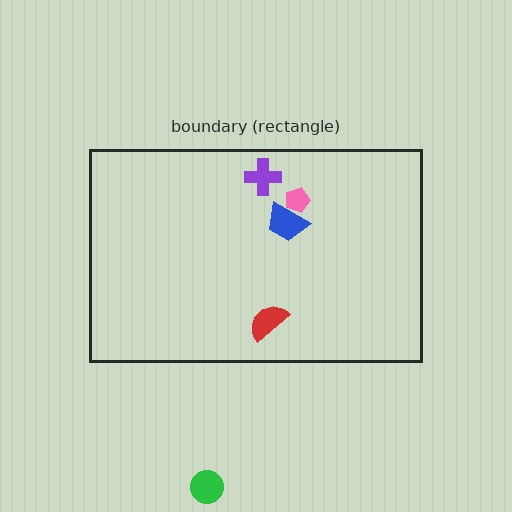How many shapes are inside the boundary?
4 inside, 1 outside.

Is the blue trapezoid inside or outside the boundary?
Inside.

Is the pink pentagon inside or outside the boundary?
Inside.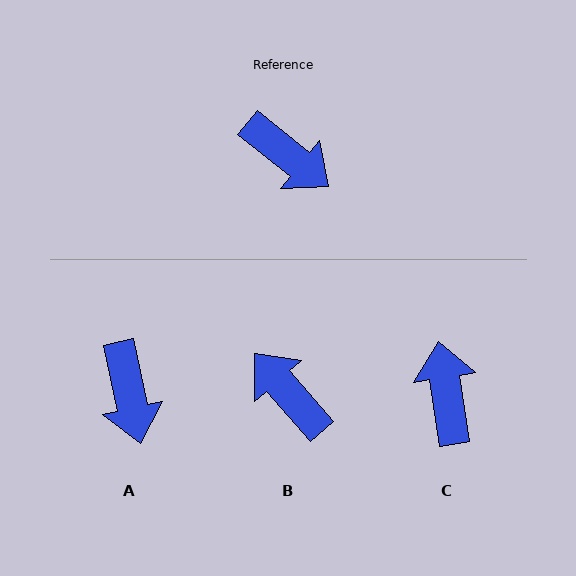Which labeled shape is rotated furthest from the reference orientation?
B, about 170 degrees away.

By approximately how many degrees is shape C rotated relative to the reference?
Approximately 137 degrees counter-clockwise.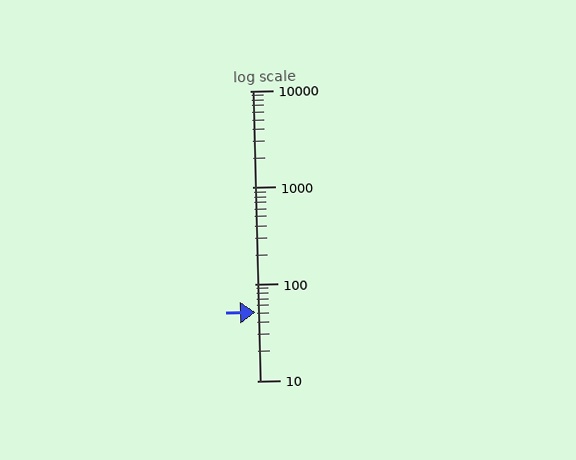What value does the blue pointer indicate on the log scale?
The pointer indicates approximately 51.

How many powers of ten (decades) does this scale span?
The scale spans 3 decades, from 10 to 10000.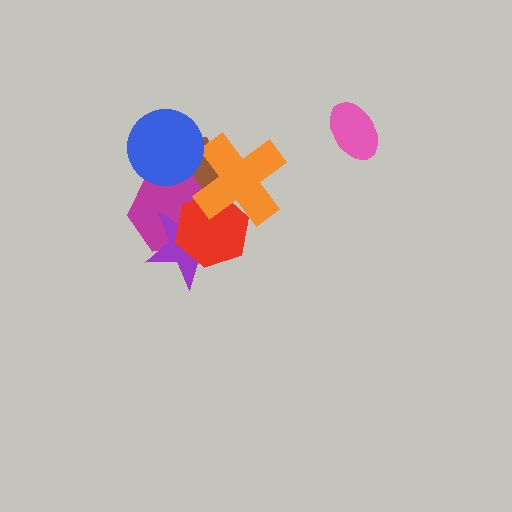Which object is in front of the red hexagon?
The orange cross is in front of the red hexagon.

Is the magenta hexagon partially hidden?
Yes, it is partially covered by another shape.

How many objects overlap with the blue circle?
2 objects overlap with the blue circle.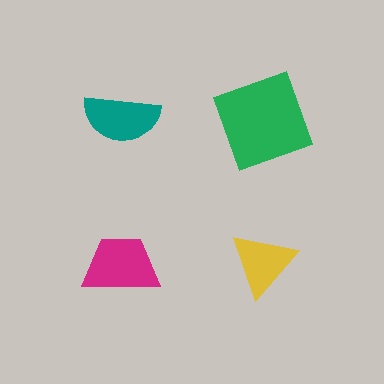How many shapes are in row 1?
2 shapes.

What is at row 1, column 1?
A teal semicircle.